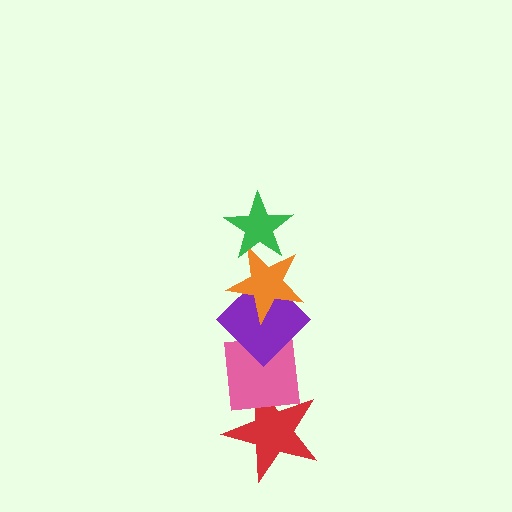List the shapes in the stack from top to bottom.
From top to bottom: the green star, the orange star, the purple diamond, the pink square, the red star.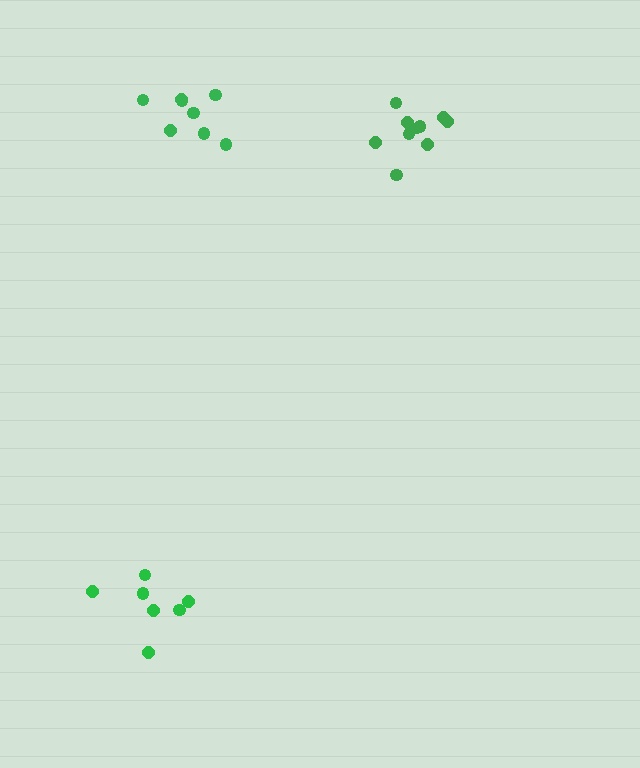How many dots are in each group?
Group 1: 8 dots, Group 2: 7 dots, Group 3: 10 dots (25 total).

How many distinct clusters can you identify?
There are 3 distinct clusters.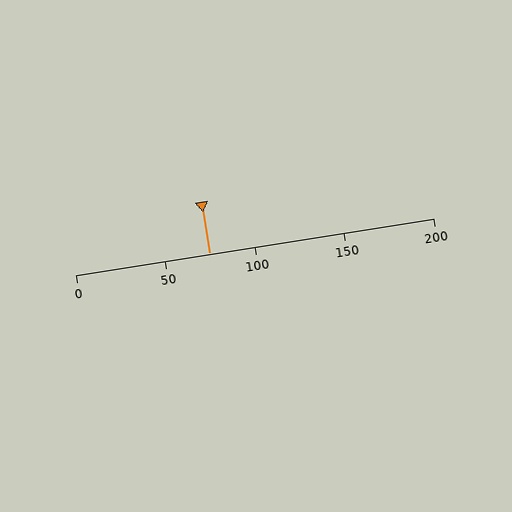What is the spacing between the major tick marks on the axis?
The major ticks are spaced 50 apart.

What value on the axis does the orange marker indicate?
The marker indicates approximately 75.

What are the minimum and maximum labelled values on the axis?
The axis runs from 0 to 200.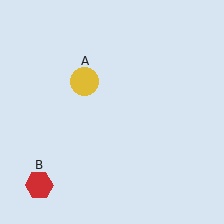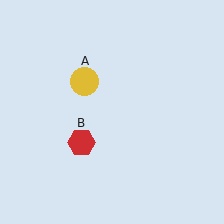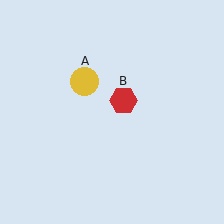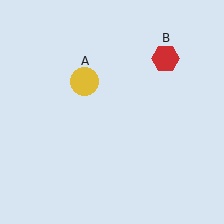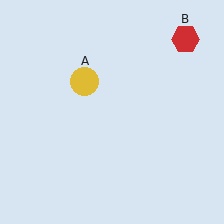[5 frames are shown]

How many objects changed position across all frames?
1 object changed position: red hexagon (object B).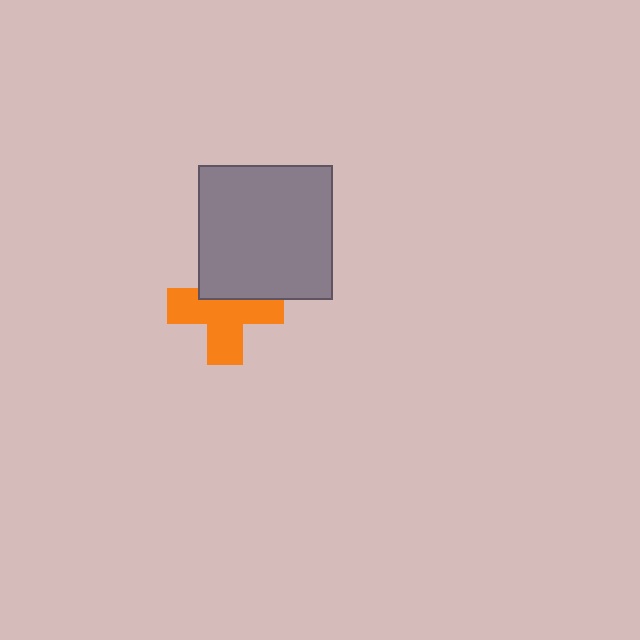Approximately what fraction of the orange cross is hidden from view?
Roughly 35% of the orange cross is hidden behind the gray square.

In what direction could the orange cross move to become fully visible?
The orange cross could move down. That would shift it out from behind the gray square entirely.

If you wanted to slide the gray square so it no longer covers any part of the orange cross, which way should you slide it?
Slide it up — that is the most direct way to separate the two shapes.